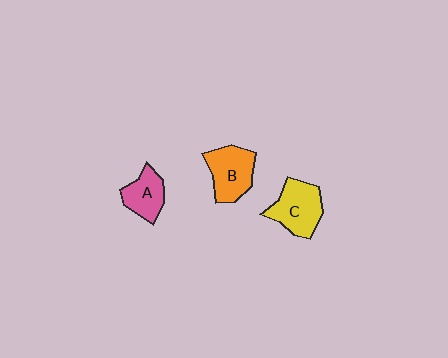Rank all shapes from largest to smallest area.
From largest to smallest: C (yellow), B (orange), A (pink).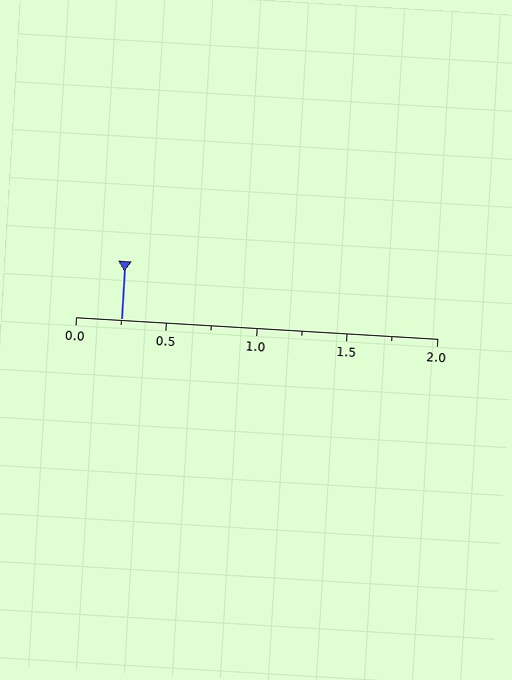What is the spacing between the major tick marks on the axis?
The major ticks are spaced 0.5 apart.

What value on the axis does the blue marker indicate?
The marker indicates approximately 0.25.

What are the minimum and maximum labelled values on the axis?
The axis runs from 0.0 to 2.0.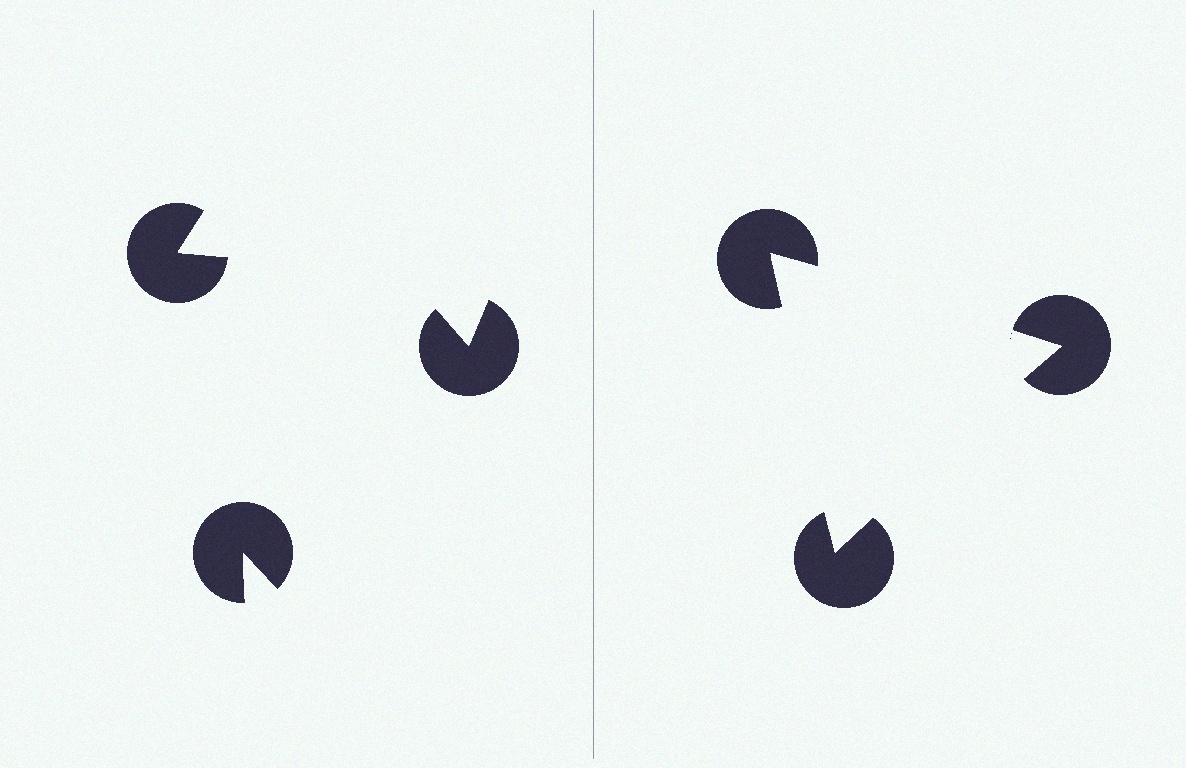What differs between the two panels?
The pac-man discs are positioned identically on both sides; only the wedge orientations differ. On the right they align to a triangle; on the left they are misaligned.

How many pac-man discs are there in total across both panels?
6 — 3 on each side.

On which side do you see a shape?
An illusory triangle appears on the right side. On the left side the wedge cuts are rotated, so no coherent shape forms.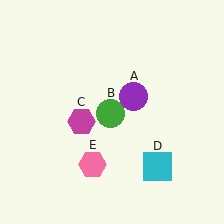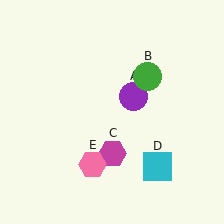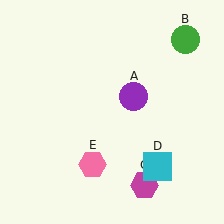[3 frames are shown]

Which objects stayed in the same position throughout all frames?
Purple circle (object A) and cyan square (object D) and pink hexagon (object E) remained stationary.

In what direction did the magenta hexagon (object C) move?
The magenta hexagon (object C) moved down and to the right.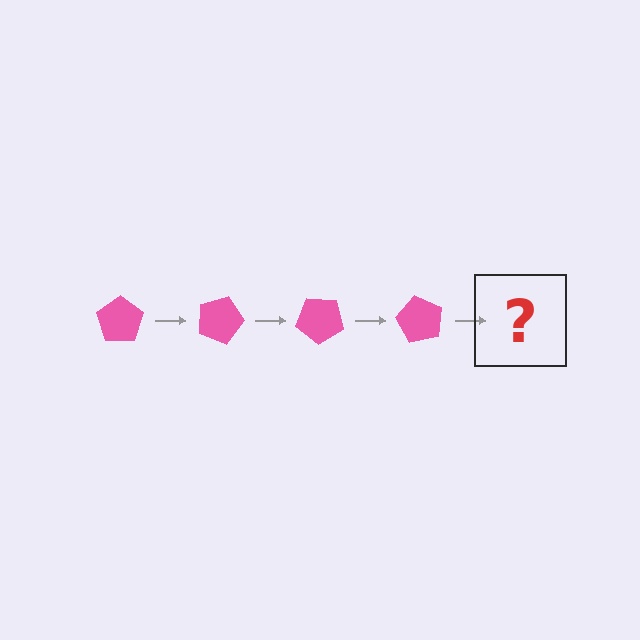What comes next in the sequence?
The next element should be a pink pentagon rotated 80 degrees.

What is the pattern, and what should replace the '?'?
The pattern is that the pentagon rotates 20 degrees each step. The '?' should be a pink pentagon rotated 80 degrees.